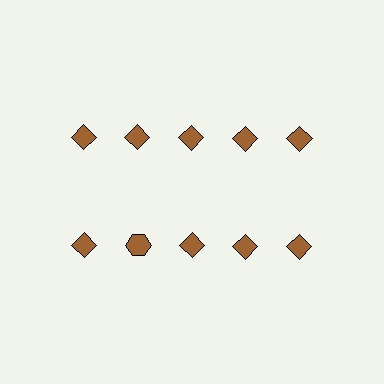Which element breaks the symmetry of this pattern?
The brown hexagon in the second row, second from left column breaks the symmetry. All other shapes are brown diamonds.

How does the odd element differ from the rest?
It has a different shape: hexagon instead of diamond.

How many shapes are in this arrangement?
There are 10 shapes arranged in a grid pattern.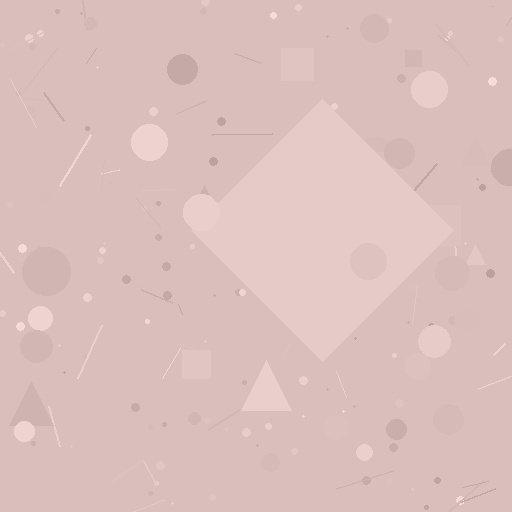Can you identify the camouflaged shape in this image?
The camouflaged shape is a diamond.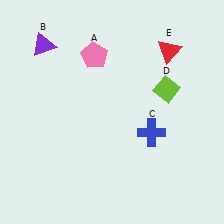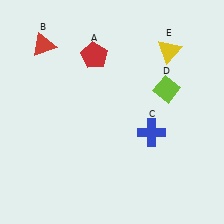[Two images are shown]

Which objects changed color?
A changed from pink to red. B changed from purple to red. E changed from red to yellow.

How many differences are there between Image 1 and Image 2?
There are 3 differences between the two images.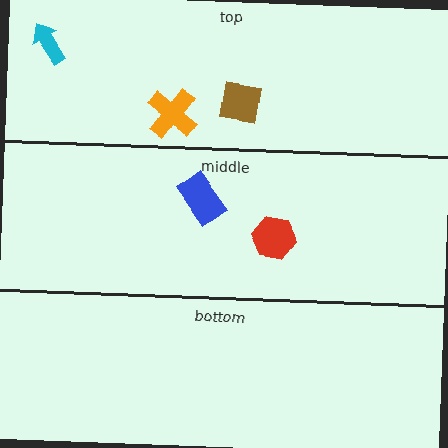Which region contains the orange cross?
The top region.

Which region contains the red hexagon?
The middle region.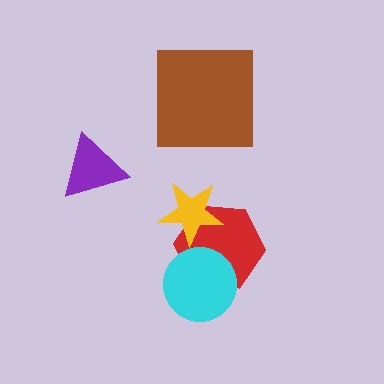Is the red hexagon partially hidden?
Yes, it is partially covered by another shape.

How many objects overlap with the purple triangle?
0 objects overlap with the purple triangle.